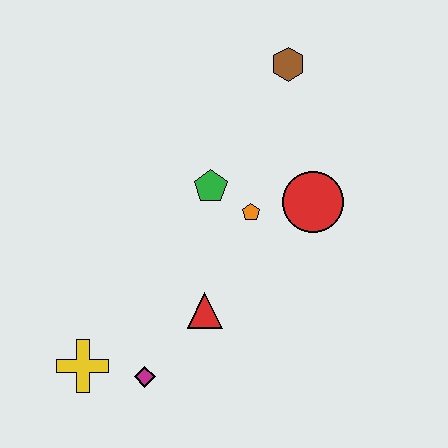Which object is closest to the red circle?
The orange pentagon is closest to the red circle.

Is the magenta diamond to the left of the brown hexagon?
Yes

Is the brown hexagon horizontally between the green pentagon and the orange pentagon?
No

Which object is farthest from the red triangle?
The brown hexagon is farthest from the red triangle.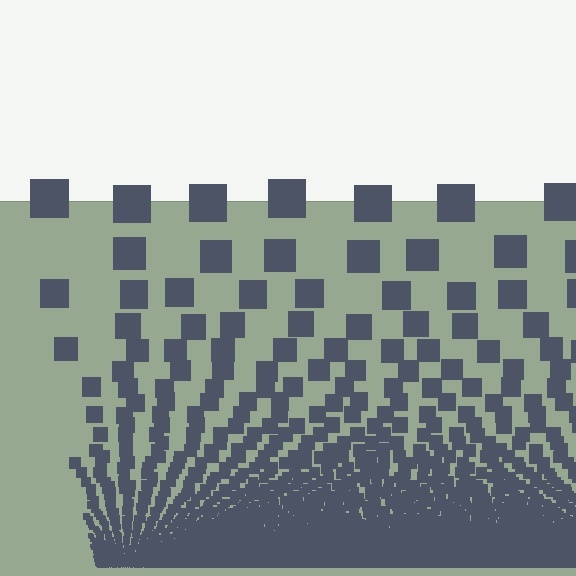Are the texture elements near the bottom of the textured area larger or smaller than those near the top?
Smaller. The gradient is inverted — elements near the bottom are smaller and denser.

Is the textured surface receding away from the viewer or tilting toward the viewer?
The surface appears to tilt toward the viewer. Texture elements get larger and sparser toward the top.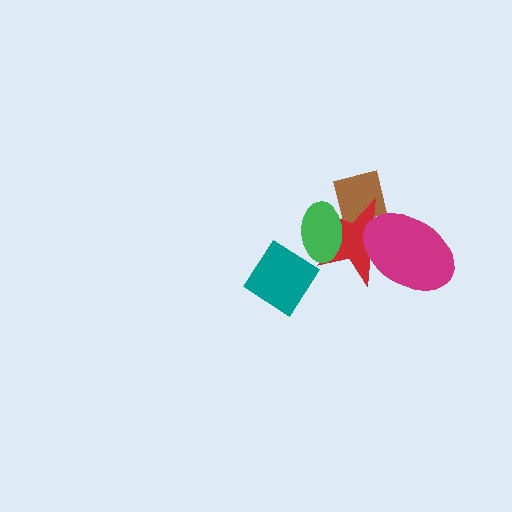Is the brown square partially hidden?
Yes, it is partially covered by another shape.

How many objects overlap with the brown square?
3 objects overlap with the brown square.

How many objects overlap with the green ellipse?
2 objects overlap with the green ellipse.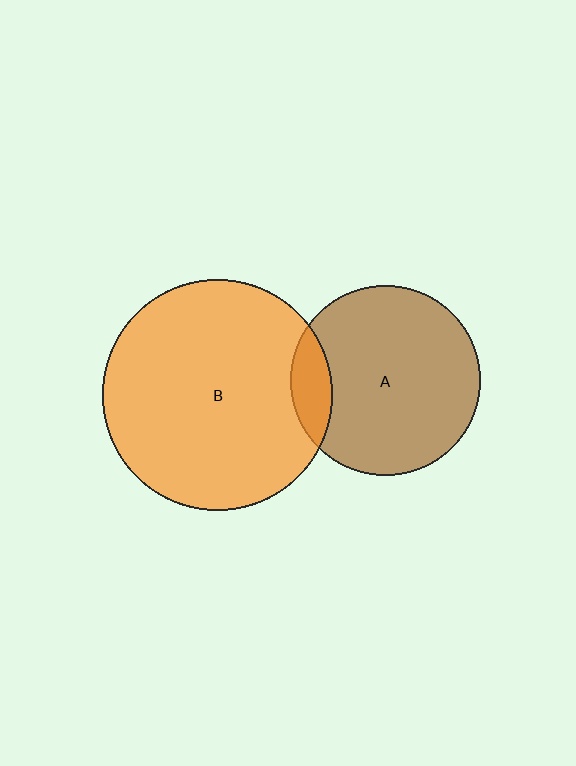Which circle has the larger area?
Circle B (orange).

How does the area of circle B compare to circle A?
Approximately 1.5 times.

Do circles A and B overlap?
Yes.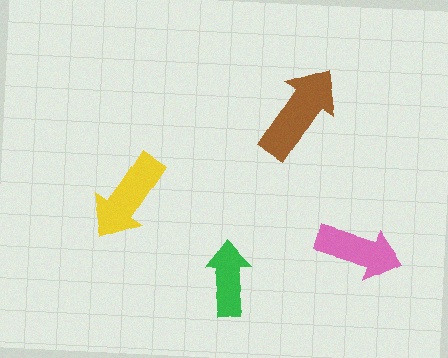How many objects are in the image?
There are 4 objects in the image.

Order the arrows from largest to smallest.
the brown one, the yellow one, the pink one, the green one.